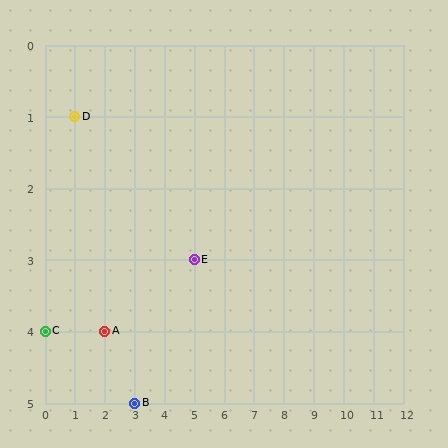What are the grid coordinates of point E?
Point E is at grid coordinates (5, 3).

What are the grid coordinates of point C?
Point C is at grid coordinates (0, 4).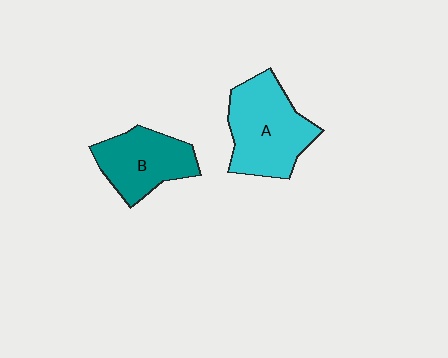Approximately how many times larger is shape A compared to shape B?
Approximately 1.3 times.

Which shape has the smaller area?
Shape B (teal).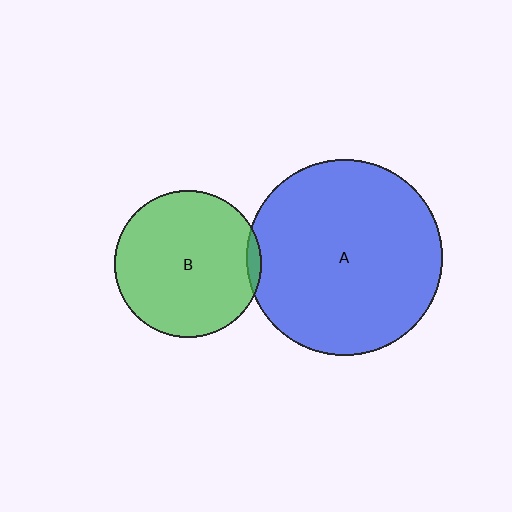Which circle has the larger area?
Circle A (blue).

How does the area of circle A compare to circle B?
Approximately 1.8 times.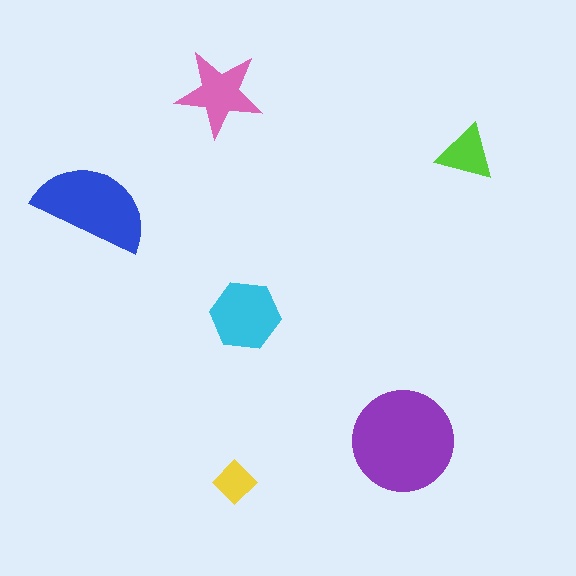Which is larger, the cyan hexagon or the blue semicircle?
The blue semicircle.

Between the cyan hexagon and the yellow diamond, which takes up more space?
The cyan hexagon.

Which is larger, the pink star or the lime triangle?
The pink star.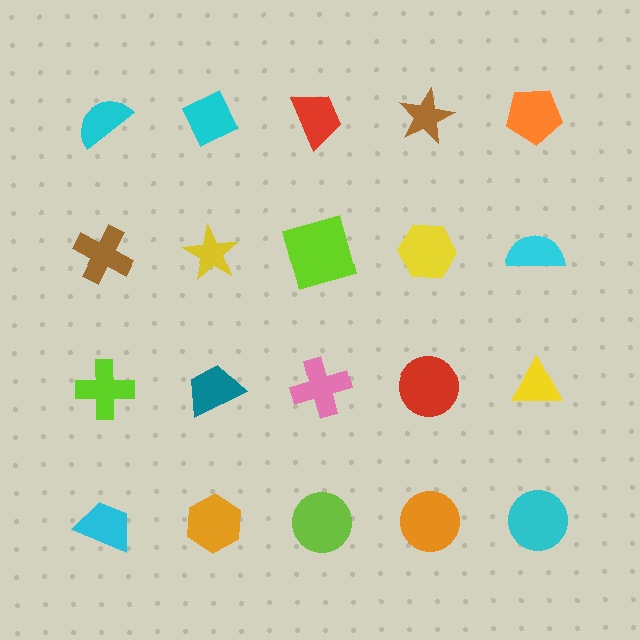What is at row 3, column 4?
A red circle.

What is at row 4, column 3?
A lime circle.